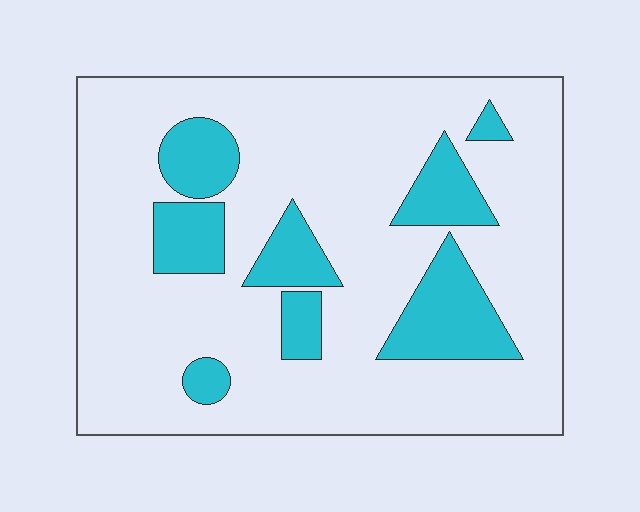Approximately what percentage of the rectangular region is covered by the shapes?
Approximately 20%.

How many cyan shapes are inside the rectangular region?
8.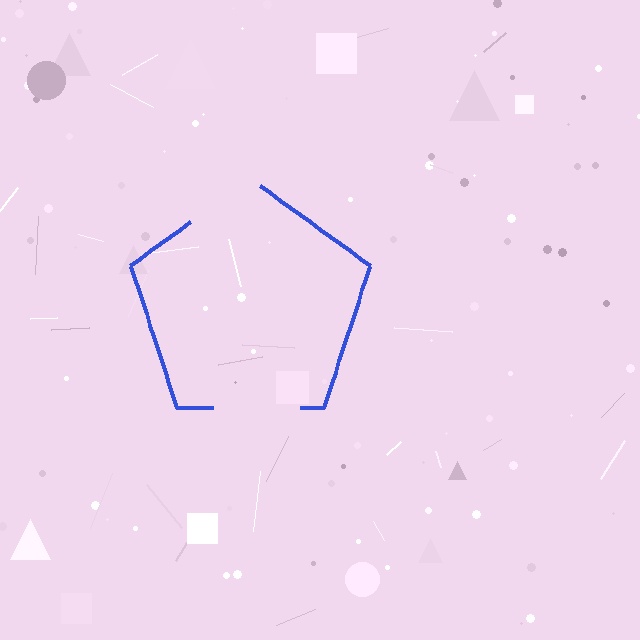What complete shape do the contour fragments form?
The contour fragments form a pentagon.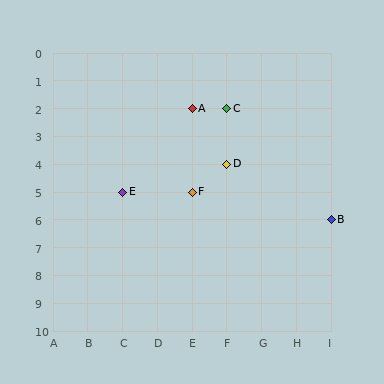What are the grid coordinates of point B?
Point B is at grid coordinates (I, 6).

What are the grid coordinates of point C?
Point C is at grid coordinates (F, 2).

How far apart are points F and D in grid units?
Points F and D are 1 column and 1 row apart (about 1.4 grid units diagonally).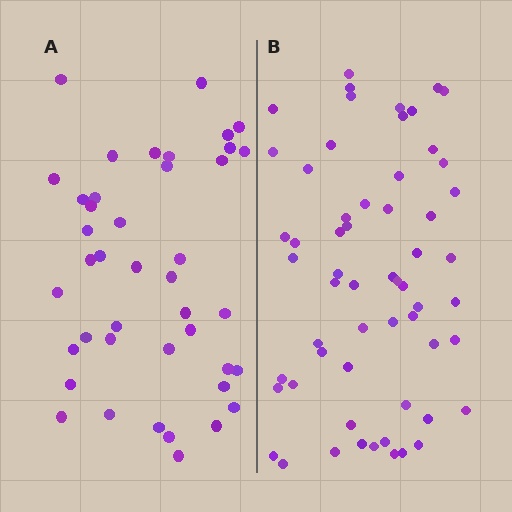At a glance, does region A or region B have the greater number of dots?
Region B (the right region) has more dots.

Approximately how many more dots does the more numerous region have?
Region B has approximately 15 more dots than region A.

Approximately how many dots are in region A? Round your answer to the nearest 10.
About 40 dots. (The exact count is 42, which rounds to 40.)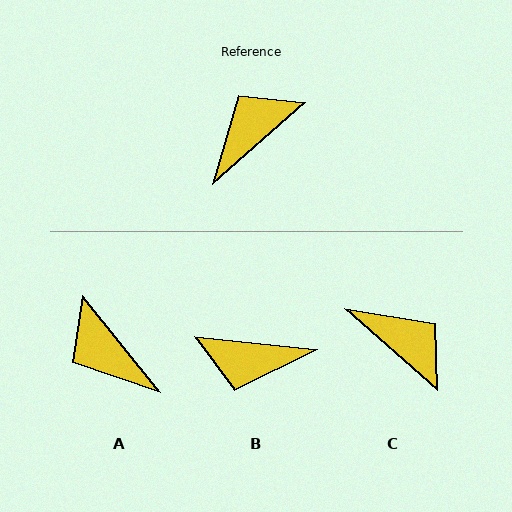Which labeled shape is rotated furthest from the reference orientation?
B, about 132 degrees away.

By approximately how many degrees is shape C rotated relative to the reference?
Approximately 83 degrees clockwise.